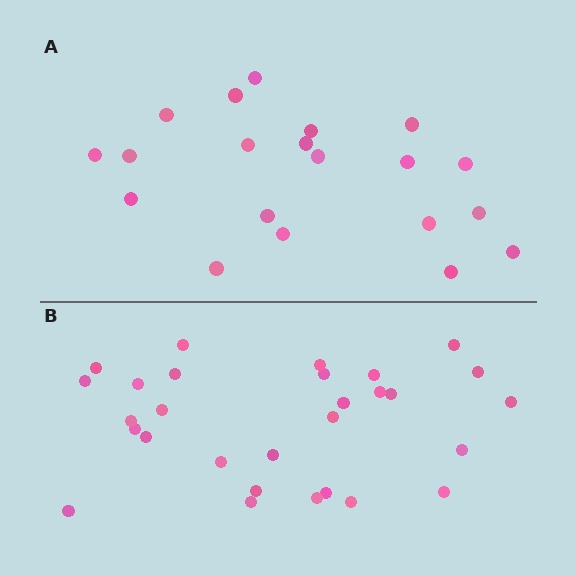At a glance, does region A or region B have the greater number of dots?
Region B (the bottom region) has more dots.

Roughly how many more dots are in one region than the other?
Region B has roughly 8 or so more dots than region A.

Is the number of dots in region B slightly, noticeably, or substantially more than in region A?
Region B has substantially more. The ratio is roughly 1.4 to 1.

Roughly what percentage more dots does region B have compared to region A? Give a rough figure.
About 45% more.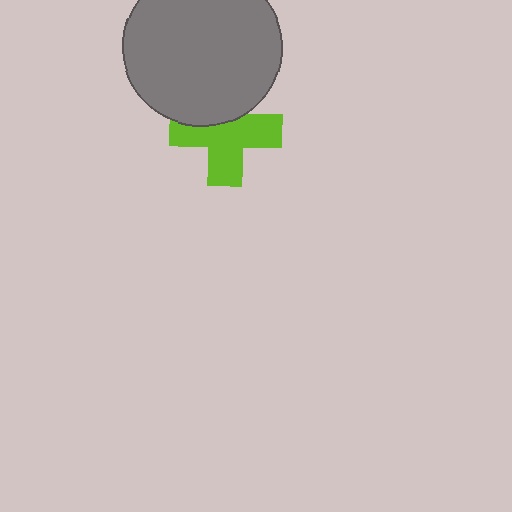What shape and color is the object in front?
The object in front is a gray circle.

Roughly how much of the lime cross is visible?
Most of it is visible (roughly 67%).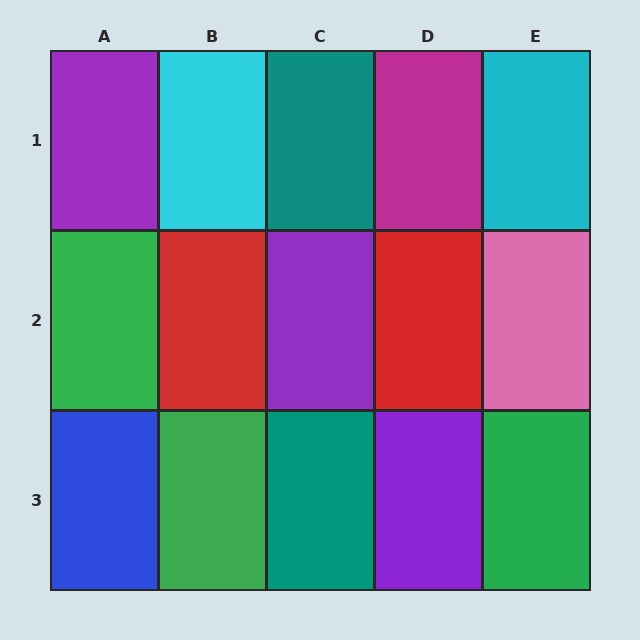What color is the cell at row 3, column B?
Green.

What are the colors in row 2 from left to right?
Green, red, purple, red, pink.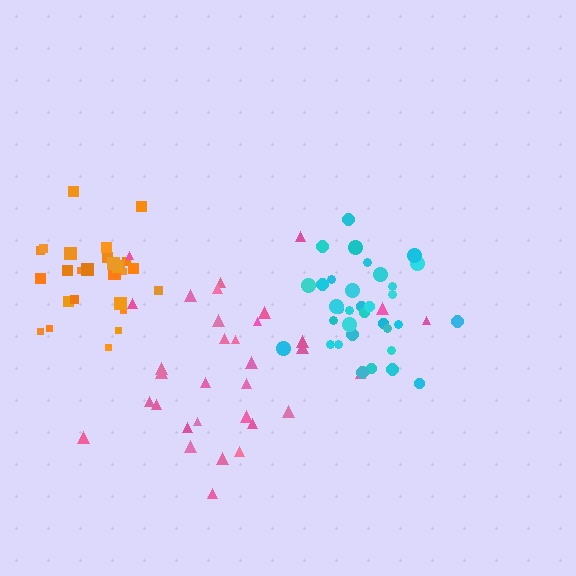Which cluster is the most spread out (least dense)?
Pink.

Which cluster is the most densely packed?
Cyan.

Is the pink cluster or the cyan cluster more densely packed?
Cyan.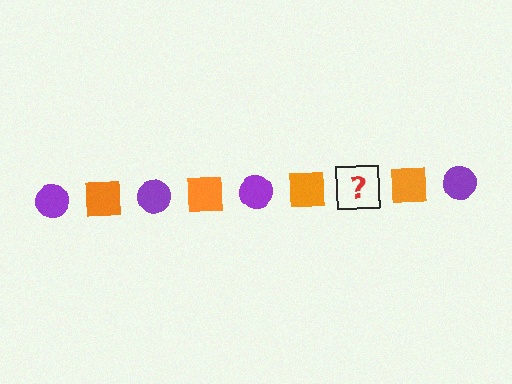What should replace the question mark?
The question mark should be replaced with a purple circle.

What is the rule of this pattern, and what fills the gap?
The rule is that the pattern alternates between purple circle and orange square. The gap should be filled with a purple circle.